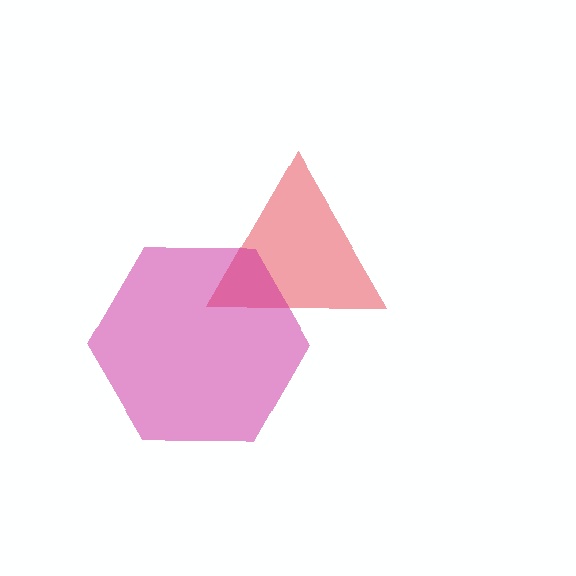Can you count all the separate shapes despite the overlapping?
Yes, there are 2 separate shapes.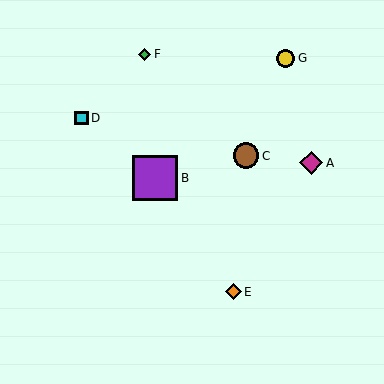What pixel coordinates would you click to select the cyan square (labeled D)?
Click at (81, 118) to select the cyan square D.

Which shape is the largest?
The purple square (labeled B) is the largest.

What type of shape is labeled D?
Shape D is a cyan square.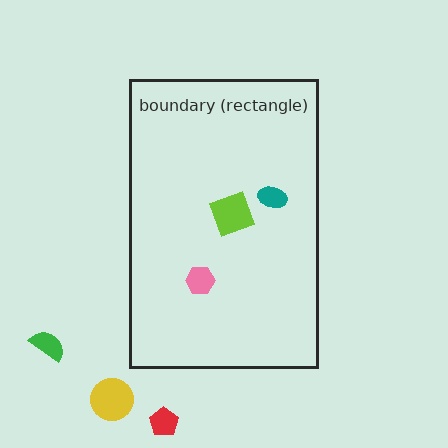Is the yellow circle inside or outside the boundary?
Outside.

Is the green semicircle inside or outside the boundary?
Outside.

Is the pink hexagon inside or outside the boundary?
Inside.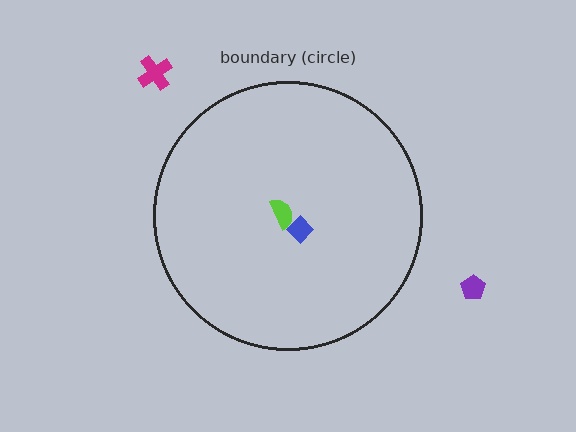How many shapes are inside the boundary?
2 inside, 2 outside.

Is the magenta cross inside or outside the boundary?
Outside.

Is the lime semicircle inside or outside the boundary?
Inside.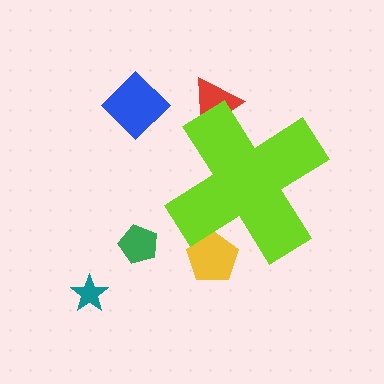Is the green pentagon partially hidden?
No, the green pentagon is fully visible.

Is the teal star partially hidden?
No, the teal star is fully visible.